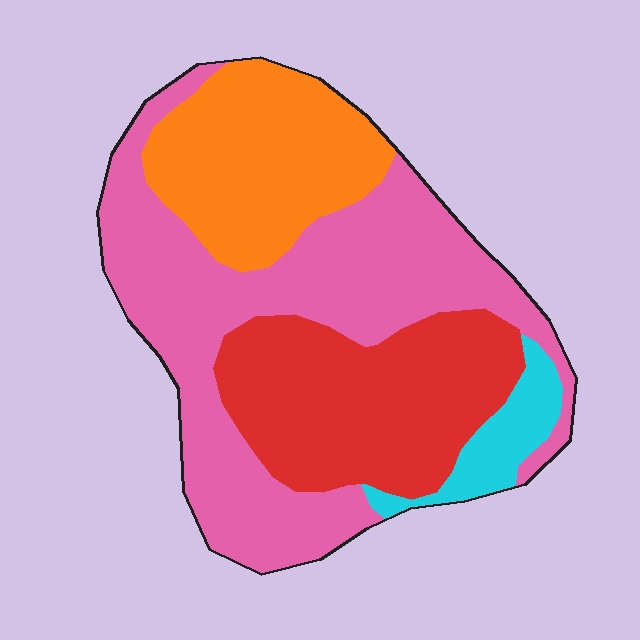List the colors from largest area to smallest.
From largest to smallest: pink, red, orange, cyan.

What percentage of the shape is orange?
Orange covers about 20% of the shape.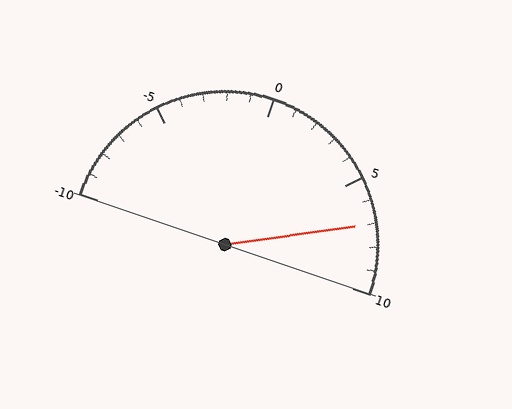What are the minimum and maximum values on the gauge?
The gauge ranges from -10 to 10.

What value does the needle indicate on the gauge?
The needle indicates approximately 7.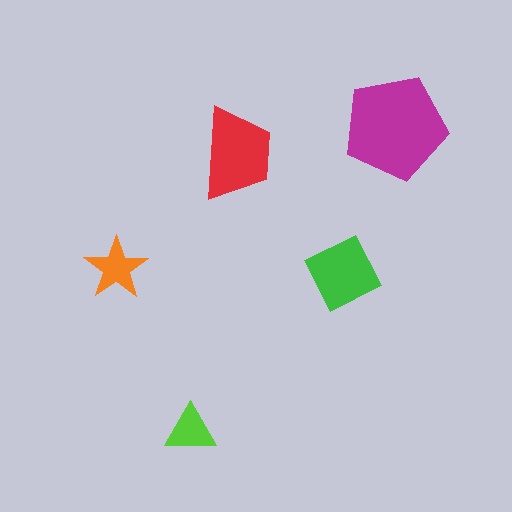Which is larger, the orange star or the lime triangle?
The orange star.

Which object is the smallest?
The lime triangle.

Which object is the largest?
The magenta pentagon.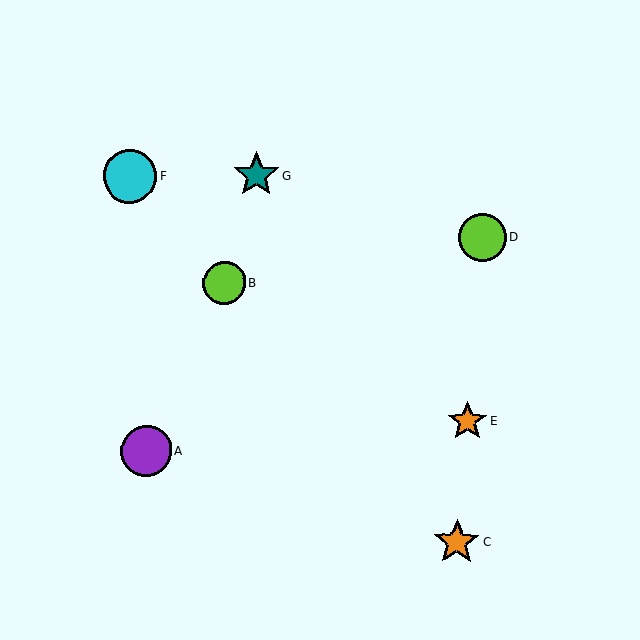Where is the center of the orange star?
The center of the orange star is at (467, 421).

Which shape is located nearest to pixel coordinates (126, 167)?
The cyan circle (labeled F) at (130, 176) is nearest to that location.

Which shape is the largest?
The cyan circle (labeled F) is the largest.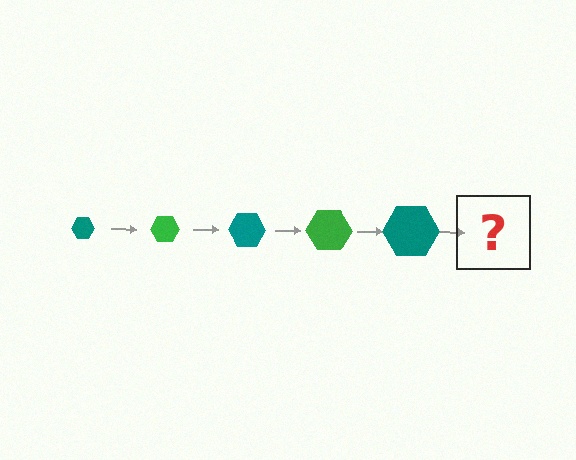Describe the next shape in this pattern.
It should be a green hexagon, larger than the previous one.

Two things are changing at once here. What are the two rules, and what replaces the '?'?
The two rules are that the hexagon grows larger each step and the color cycles through teal and green. The '?' should be a green hexagon, larger than the previous one.